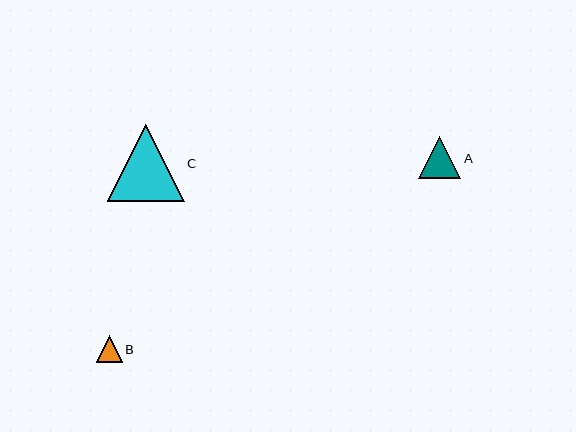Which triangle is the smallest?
Triangle B is the smallest with a size of approximately 26 pixels.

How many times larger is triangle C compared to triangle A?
Triangle C is approximately 1.8 times the size of triangle A.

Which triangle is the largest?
Triangle C is the largest with a size of approximately 77 pixels.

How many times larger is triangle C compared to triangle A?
Triangle C is approximately 1.8 times the size of triangle A.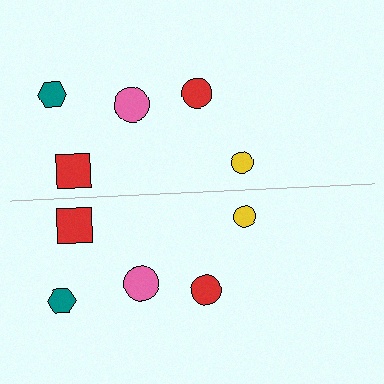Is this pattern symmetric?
Yes, this pattern has bilateral (reflection) symmetry.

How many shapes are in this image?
There are 10 shapes in this image.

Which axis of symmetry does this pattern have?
The pattern has a horizontal axis of symmetry running through the center of the image.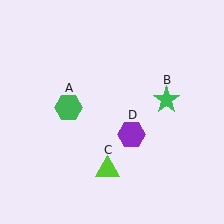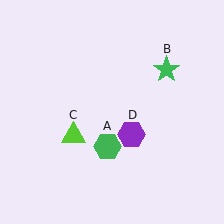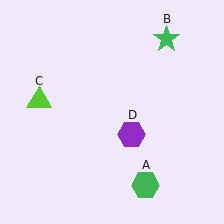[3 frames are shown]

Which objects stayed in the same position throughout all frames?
Purple hexagon (object D) remained stationary.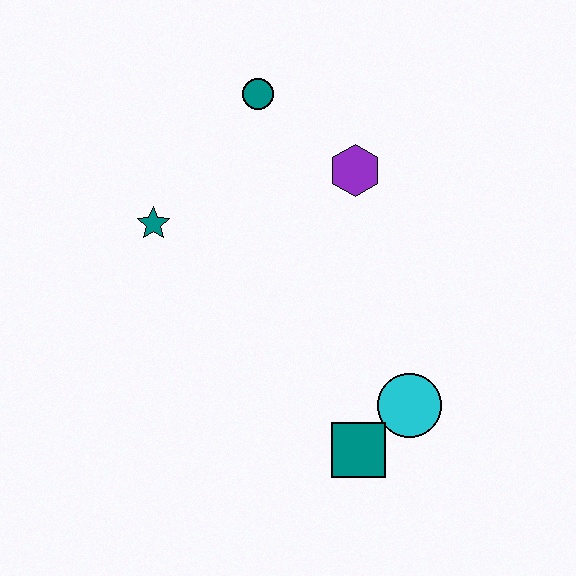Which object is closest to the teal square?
The cyan circle is closest to the teal square.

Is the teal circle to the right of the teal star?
Yes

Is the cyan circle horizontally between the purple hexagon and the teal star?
No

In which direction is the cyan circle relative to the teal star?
The cyan circle is to the right of the teal star.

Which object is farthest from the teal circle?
The teal square is farthest from the teal circle.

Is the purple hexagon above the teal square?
Yes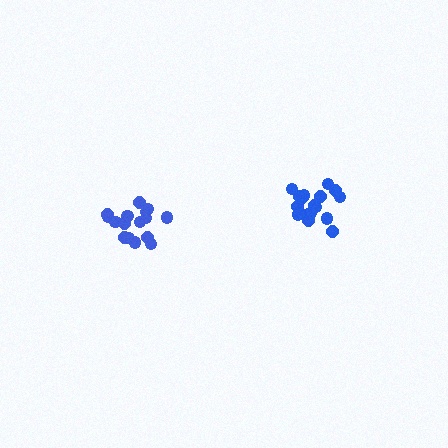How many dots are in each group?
Group 1: 17 dots, Group 2: 16 dots (33 total).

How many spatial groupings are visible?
There are 2 spatial groupings.